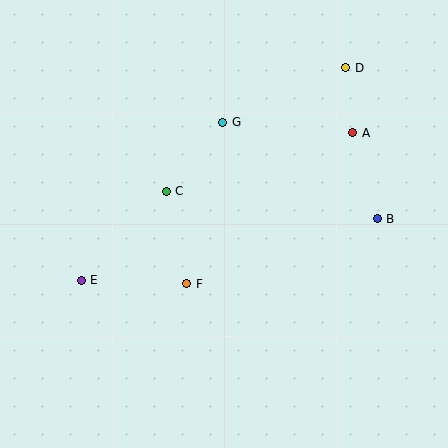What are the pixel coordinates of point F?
Point F is at (187, 284).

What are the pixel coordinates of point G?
Point G is at (223, 122).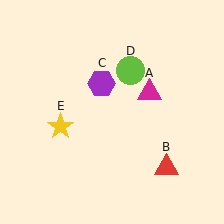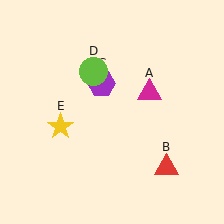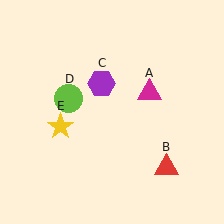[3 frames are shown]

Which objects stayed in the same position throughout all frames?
Magenta triangle (object A) and red triangle (object B) and purple hexagon (object C) and yellow star (object E) remained stationary.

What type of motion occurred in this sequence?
The lime circle (object D) rotated counterclockwise around the center of the scene.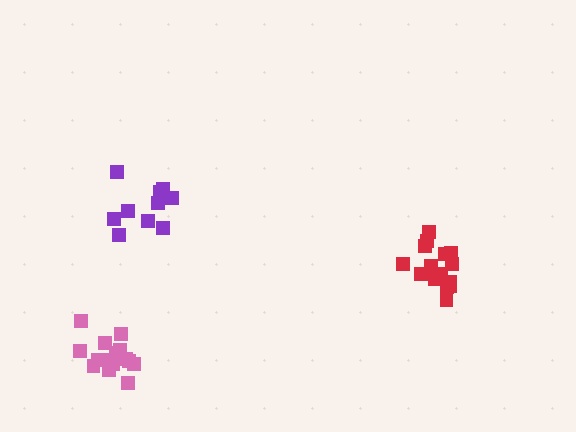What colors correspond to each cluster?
The clusters are colored: red, purple, pink.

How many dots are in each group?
Group 1: 15 dots, Group 2: 11 dots, Group 3: 16 dots (42 total).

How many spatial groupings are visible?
There are 3 spatial groupings.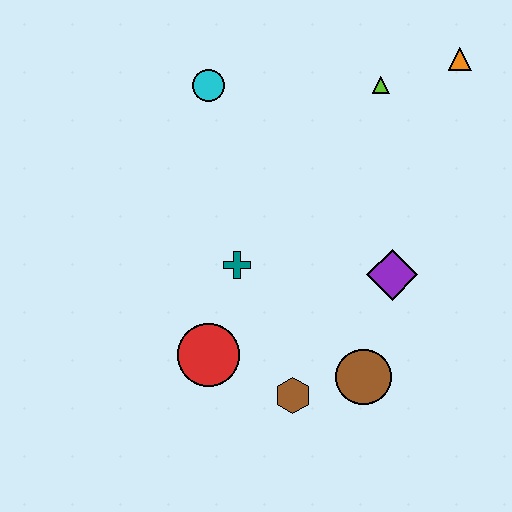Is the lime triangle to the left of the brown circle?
No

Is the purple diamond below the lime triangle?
Yes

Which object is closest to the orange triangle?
The lime triangle is closest to the orange triangle.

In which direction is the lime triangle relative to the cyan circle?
The lime triangle is to the right of the cyan circle.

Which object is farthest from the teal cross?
The orange triangle is farthest from the teal cross.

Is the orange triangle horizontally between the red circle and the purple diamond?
No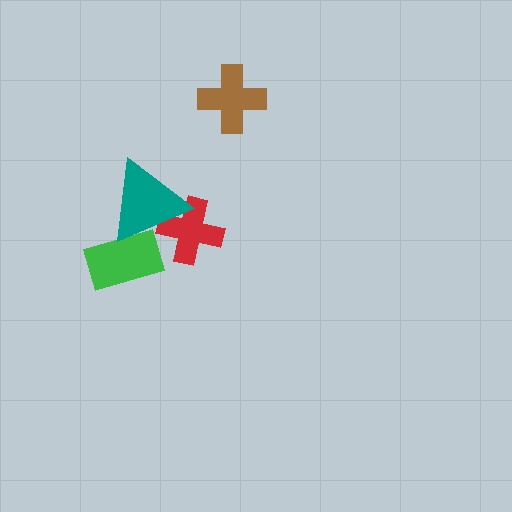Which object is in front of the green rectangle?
The teal triangle is in front of the green rectangle.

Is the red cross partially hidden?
Yes, it is partially covered by another shape.